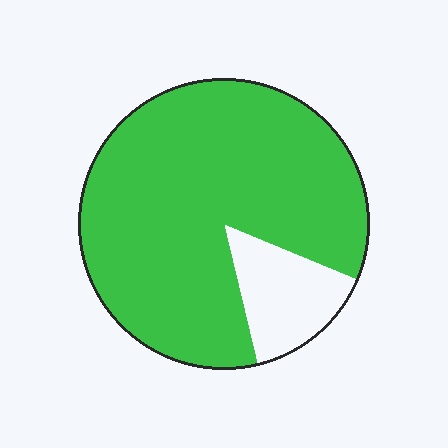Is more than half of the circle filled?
Yes.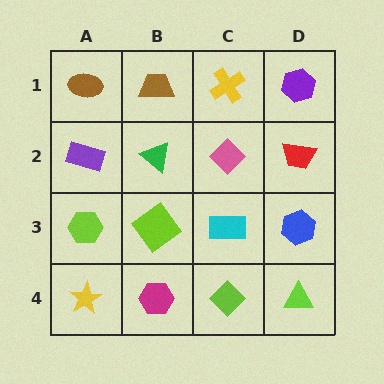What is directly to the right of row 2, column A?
A green triangle.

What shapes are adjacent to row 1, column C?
A pink diamond (row 2, column C), a brown trapezoid (row 1, column B), a purple hexagon (row 1, column D).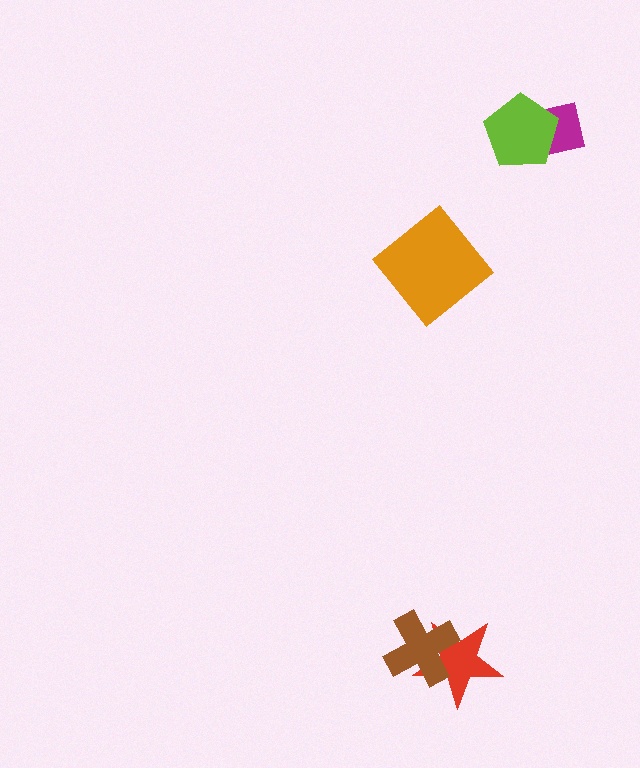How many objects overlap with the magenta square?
1 object overlaps with the magenta square.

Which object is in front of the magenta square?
The lime pentagon is in front of the magenta square.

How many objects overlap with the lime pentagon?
1 object overlaps with the lime pentagon.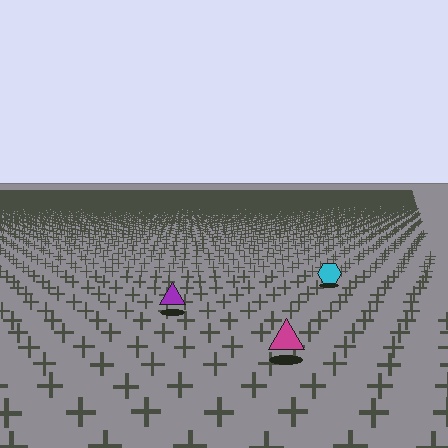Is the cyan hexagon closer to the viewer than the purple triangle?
No. The purple triangle is closer — you can tell from the texture gradient: the ground texture is coarser near it.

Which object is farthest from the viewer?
The cyan hexagon is farthest from the viewer. It appears smaller and the ground texture around it is denser.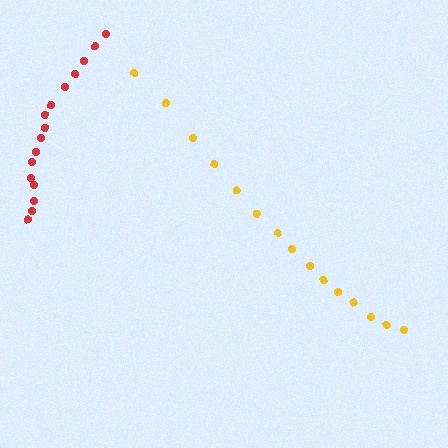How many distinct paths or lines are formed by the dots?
There are 2 distinct paths.